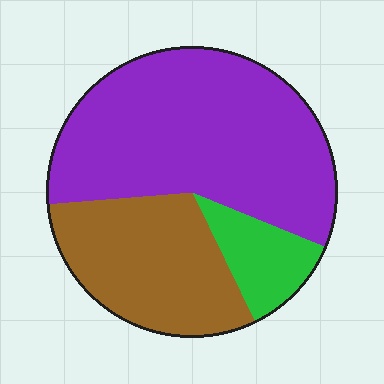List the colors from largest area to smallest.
From largest to smallest: purple, brown, green.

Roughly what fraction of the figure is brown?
Brown takes up between a sixth and a third of the figure.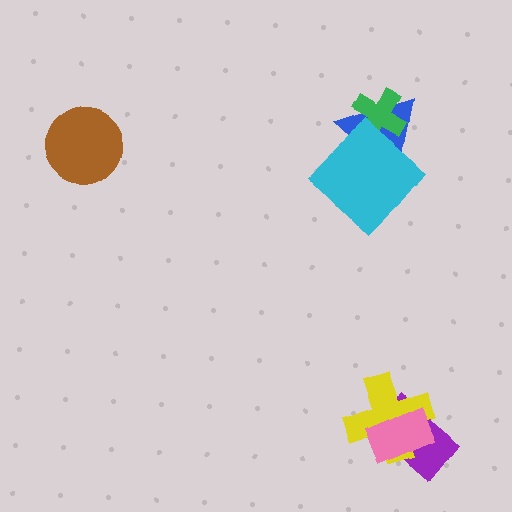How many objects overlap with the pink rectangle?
2 objects overlap with the pink rectangle.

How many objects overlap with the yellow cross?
2 objects overlap with the yellow cross.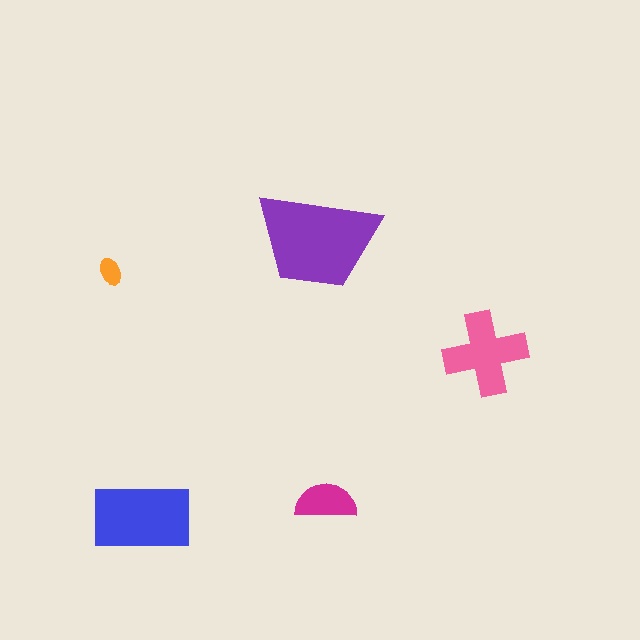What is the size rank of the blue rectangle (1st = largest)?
2nd.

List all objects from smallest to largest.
The orange ellipse, the magenta semicircle, the pink cross, the blue rectangle, the purple trapezoid.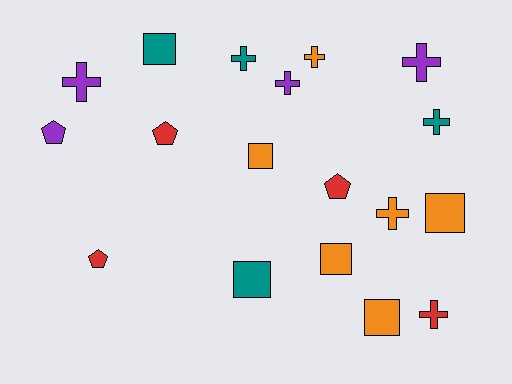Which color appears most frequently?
Orange, with 6 objects.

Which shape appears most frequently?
Cross, with 8 objects.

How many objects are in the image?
There are 18 objects.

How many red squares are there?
There are no red squares.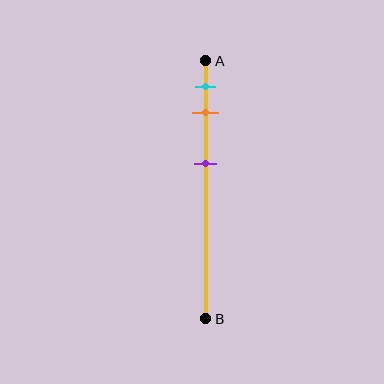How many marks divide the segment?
There are 3 marks dividing the segment.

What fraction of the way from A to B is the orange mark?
The orange mark is approximately 20% (0.2) of the way from A to B.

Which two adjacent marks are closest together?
The cyan and orange marks are the closest adjacent pair.